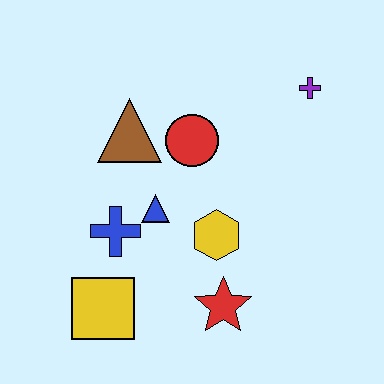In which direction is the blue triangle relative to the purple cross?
The blue triangle is to the left of the purple cross.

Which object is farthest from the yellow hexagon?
The purple cross is farthest from the yellow hexagon.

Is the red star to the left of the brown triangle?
No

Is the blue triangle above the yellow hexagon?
Yes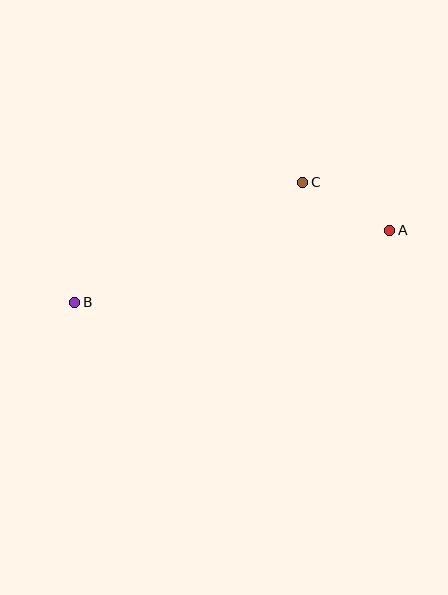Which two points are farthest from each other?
Points A and B are farthest from each other.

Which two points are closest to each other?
Points A and C are closest to each other.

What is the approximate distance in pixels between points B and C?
The distance between B and C is approximately 258 pixels.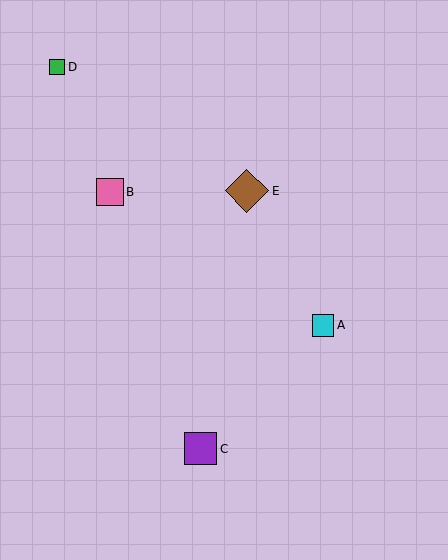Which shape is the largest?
The brown diamond (labeled E) is the largest.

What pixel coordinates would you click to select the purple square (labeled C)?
Click at (201, 449) to select the purple square C.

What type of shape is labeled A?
Shape A is a cyan square.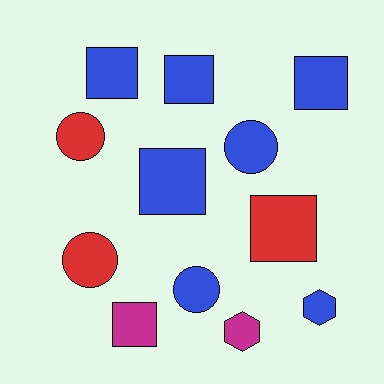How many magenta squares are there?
There is 1 magenta square.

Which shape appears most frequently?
Square, with 6 objects.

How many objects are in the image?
There are 12 objects.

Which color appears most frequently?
Blue, with 7 objects.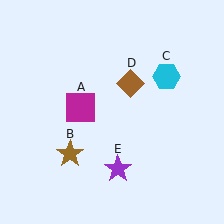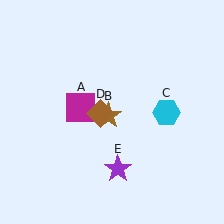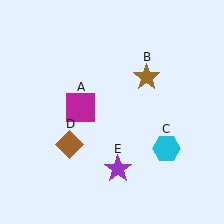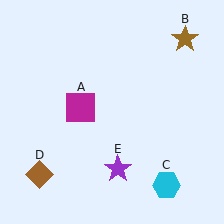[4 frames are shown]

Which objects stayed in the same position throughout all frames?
Magenta square (object A) and purple star (object E) remained stationary.